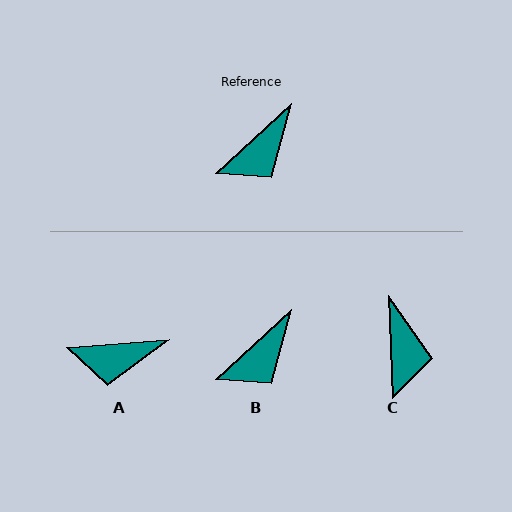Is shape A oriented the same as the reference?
No, it is off by about 38 degrees.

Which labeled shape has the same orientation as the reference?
B.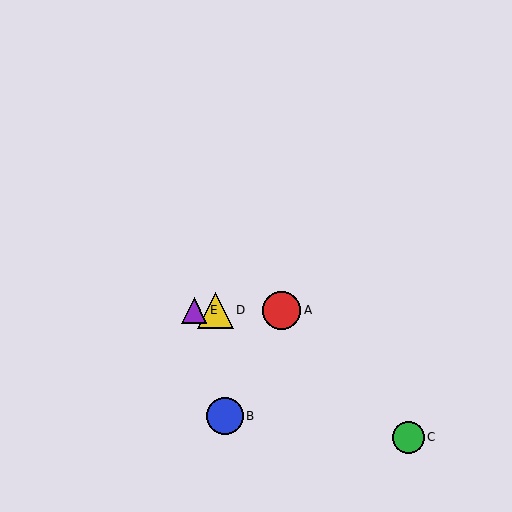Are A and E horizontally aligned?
Yes, both are at y≈310.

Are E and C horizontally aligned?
No, E is at y≈310 and C is at y≈437.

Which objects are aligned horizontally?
Objects A, D, E are aligned horizontally.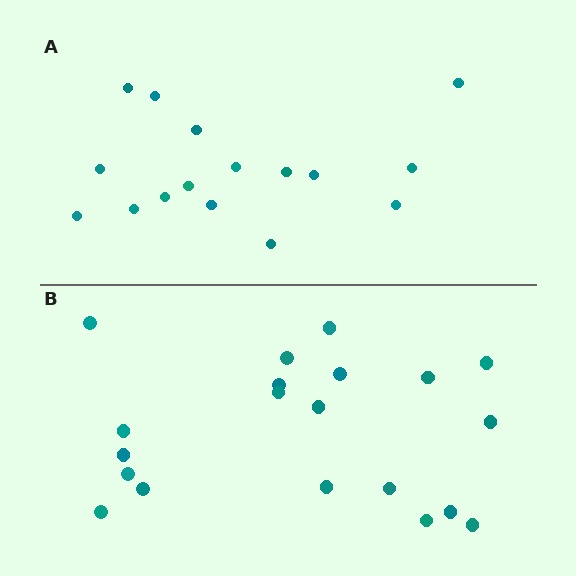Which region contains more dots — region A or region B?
Region B (the bottom region) has more dots.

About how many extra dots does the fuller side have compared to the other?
Region B has about 4 more dots than region A.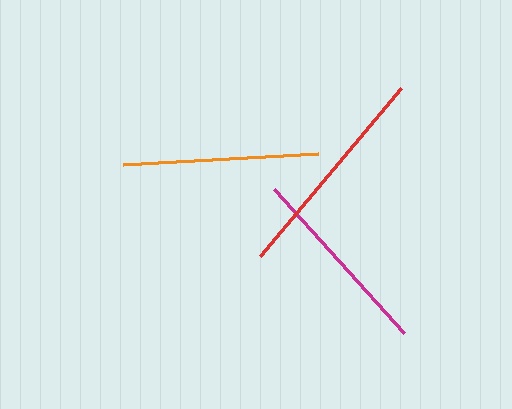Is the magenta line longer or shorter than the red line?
The red line is longer than the magenta line.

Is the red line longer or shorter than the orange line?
The red line is longer than the orange line.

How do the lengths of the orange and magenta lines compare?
The orange and magenta lines are approximately the same length.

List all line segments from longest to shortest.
From longest to shortest: red, orange, magenta.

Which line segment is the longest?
The red line is the longest at approximately 220 pixels.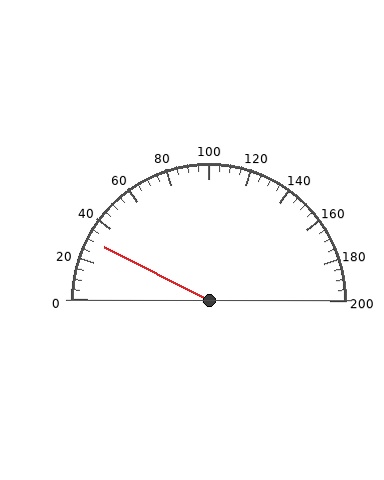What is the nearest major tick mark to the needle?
The nearest major tick mark is 40.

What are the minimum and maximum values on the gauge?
The gauge ranges from 0 to 200.